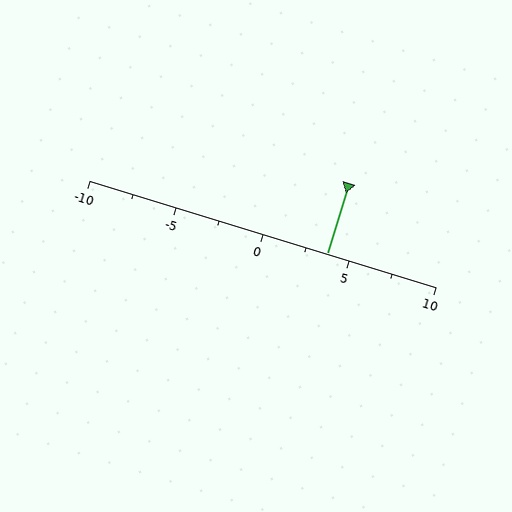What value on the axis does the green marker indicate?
The marker indicates approximately 3.8.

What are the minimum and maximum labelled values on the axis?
The axis runs from -10 to 10.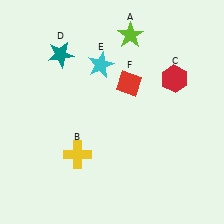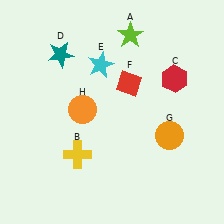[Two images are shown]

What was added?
An orange circle (G), an orange circle (H) were added in Image 2.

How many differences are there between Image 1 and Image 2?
There are 2 differences between the two images.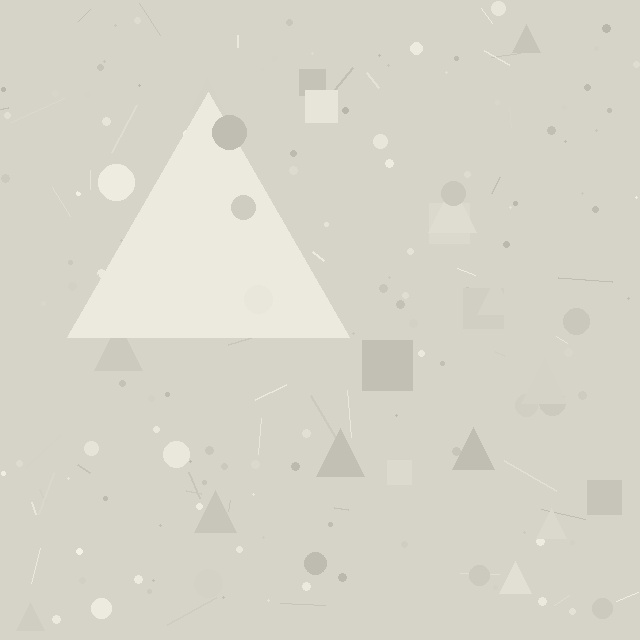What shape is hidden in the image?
A triangle is hidden in the image.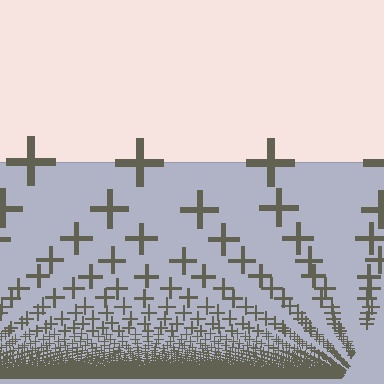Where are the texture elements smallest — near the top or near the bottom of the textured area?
Near the bottom.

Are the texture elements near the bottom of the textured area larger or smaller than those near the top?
Smaller. The gradient is inverted — elements near the bottom are smaller and denser.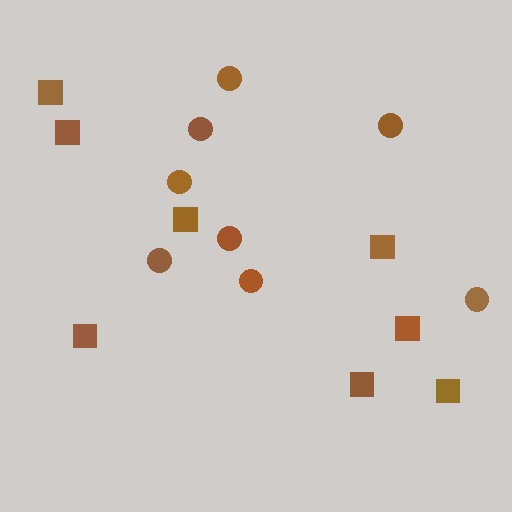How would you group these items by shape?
There are 2 groups: one group of circles (8) and one group of squares (8).